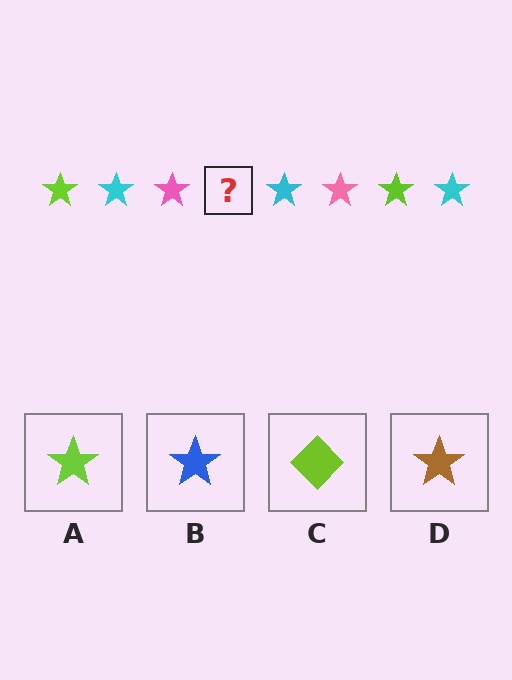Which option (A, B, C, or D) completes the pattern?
A.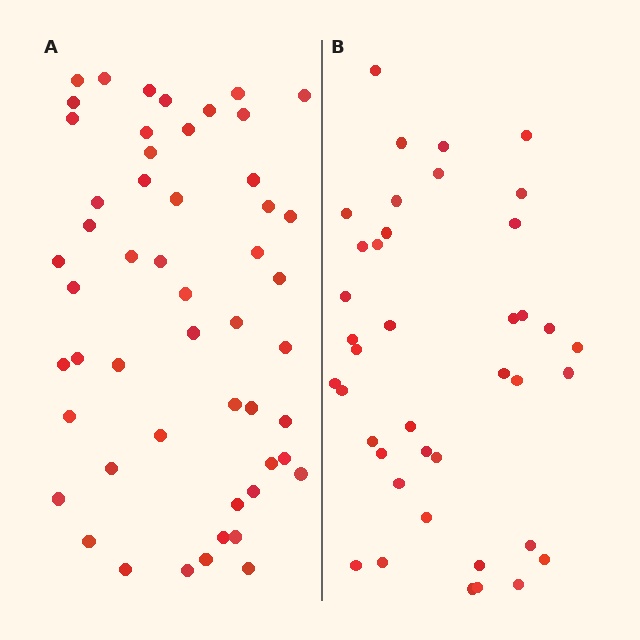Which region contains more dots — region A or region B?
Region A (the left region) has more dots.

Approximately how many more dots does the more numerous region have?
Region A has roughly 12 or so more dots than region B.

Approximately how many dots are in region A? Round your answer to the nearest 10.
About 50 dots. (The exact count is 52, which rounds to 50.)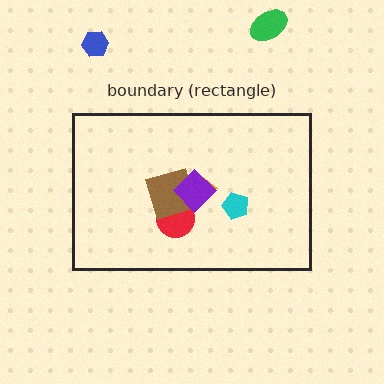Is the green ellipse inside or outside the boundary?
Outside.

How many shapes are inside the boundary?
5 inside, 2 outside.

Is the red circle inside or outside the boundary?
Inside.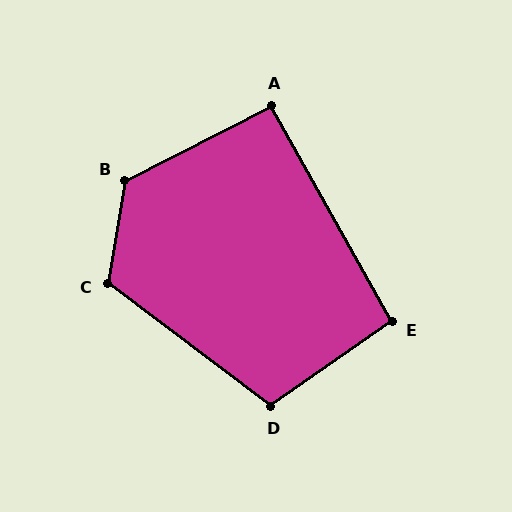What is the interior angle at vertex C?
Approximately 117 degrees (obtuse).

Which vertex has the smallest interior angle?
A, at approximately 92 degrees.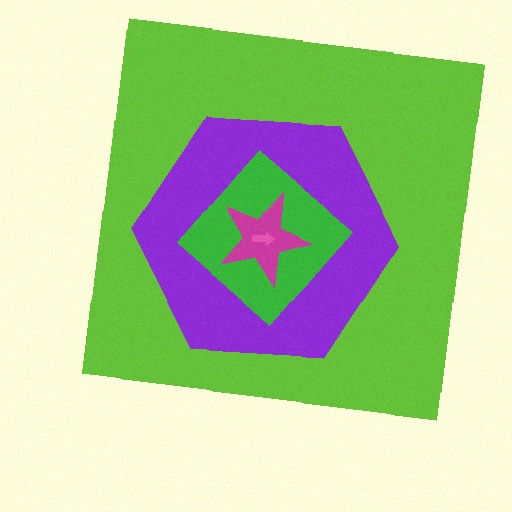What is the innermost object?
The pink arrow.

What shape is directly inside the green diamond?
The magenta star.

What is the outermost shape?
The lime square.